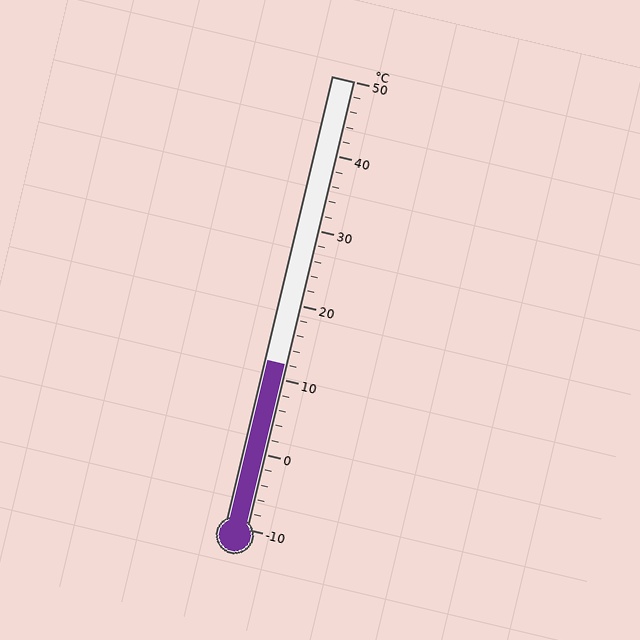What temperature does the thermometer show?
The thermometer shows approximately 12°C.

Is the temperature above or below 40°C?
The temperature is below 40°C.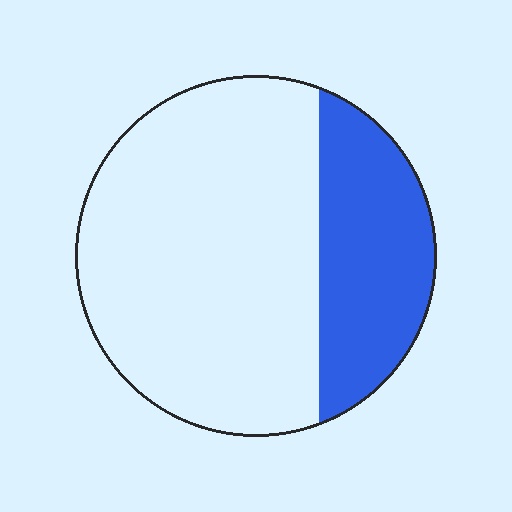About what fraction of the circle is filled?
About one quarter (1/4).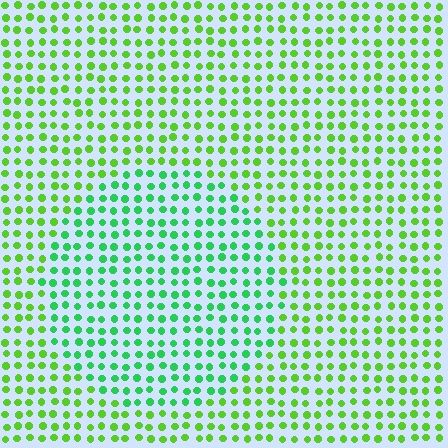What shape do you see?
I see a circle.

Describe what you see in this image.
The image is filled with small lime elements in a uniform arrangement. A circle-shaped region is visible where the elements are tinted to a slightly different hue, forming a subtle color boundary.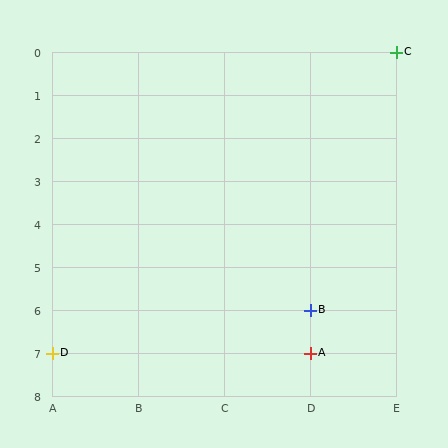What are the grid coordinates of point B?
Point B is at grid coordinates (D, 6).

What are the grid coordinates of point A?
Point A is at grid coordinates (D, 7).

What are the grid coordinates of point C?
Point C is at grid coordinates (E, 0).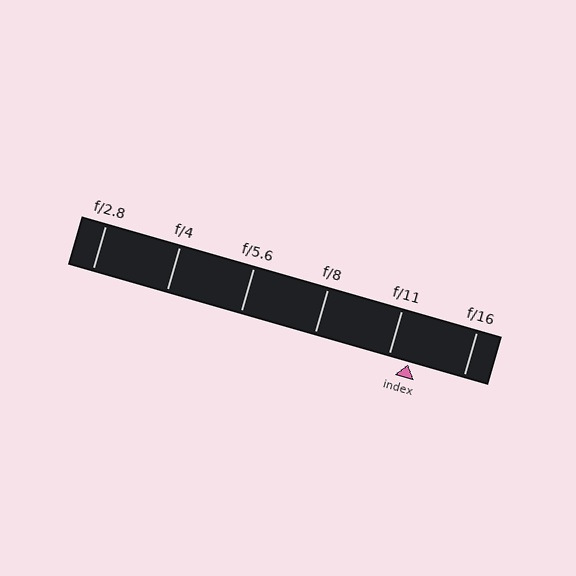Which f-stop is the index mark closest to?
The index mark is closest to f/11.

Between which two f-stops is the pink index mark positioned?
The index mark is between f/11 and f/16.